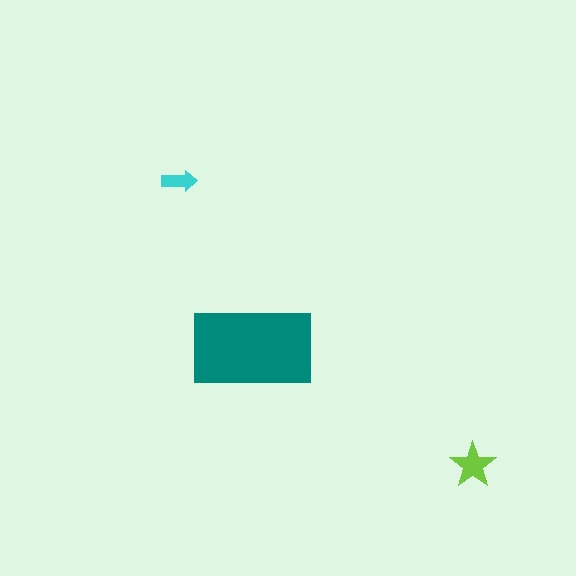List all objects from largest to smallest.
The teal rectangle, the lime star, the cyan arrow.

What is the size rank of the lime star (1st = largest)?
2nd.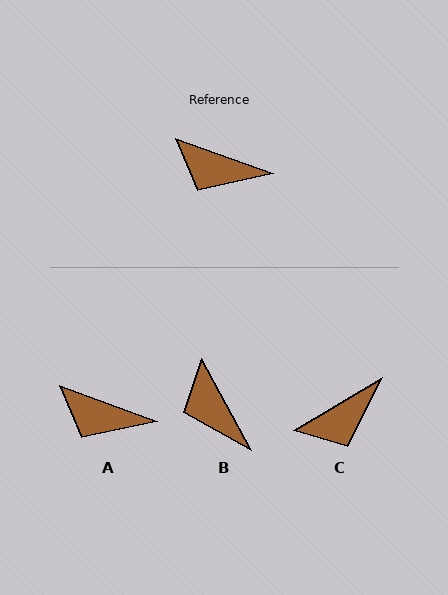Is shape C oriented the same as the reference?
No, it is off by about 51 degrees.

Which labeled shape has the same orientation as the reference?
A.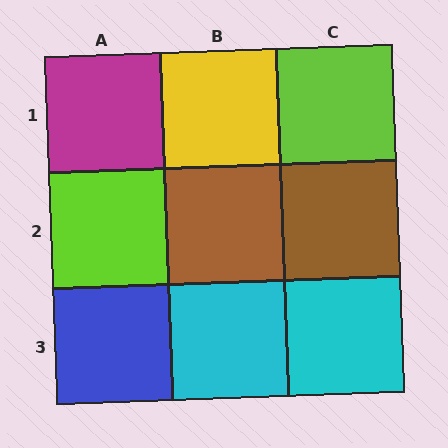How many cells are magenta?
1 cell is magenta.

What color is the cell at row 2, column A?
Lime.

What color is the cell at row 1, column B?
Yellow.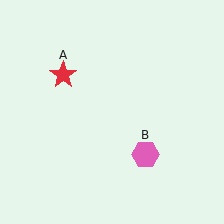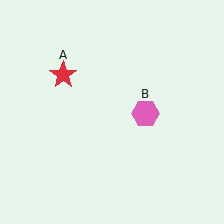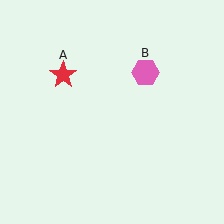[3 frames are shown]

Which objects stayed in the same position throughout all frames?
Red star (object A) remained stationary.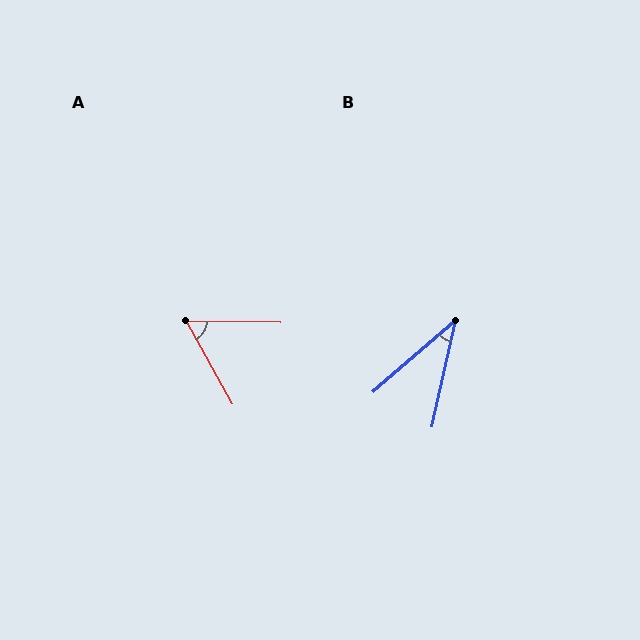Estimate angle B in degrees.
Approximately 37 degrees.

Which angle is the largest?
A, at approximately 60 degrees.